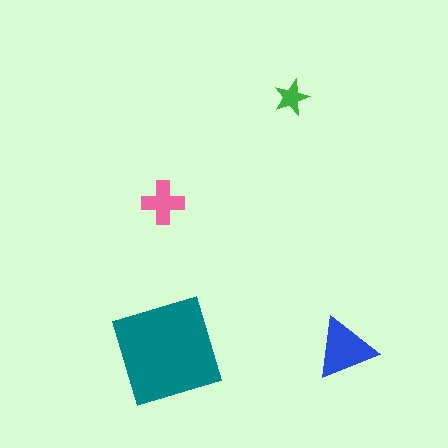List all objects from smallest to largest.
The green star, the pink cross, the blue triangle, the teal square.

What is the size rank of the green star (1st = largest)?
4th.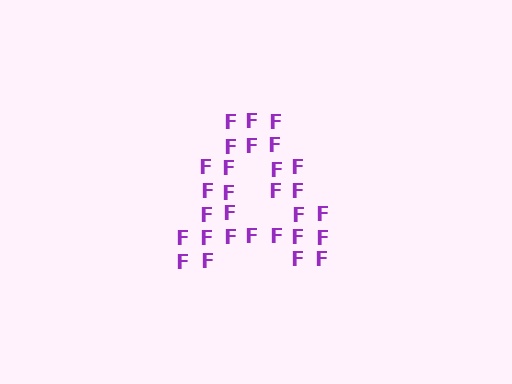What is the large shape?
The large shape is the letter A.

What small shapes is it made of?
It is made of small letter F's.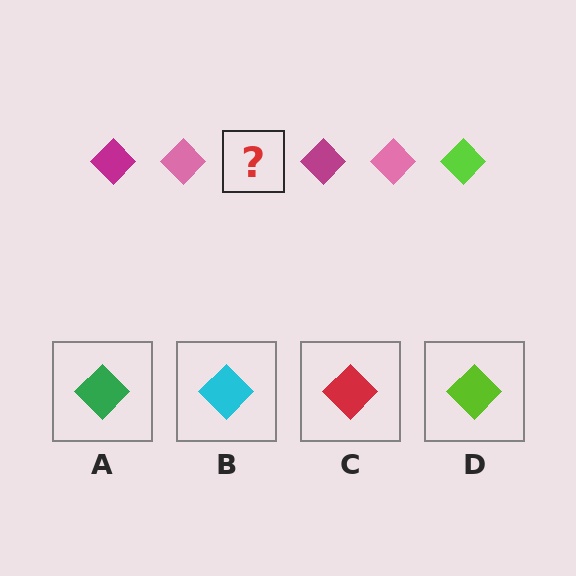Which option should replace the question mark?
Option D.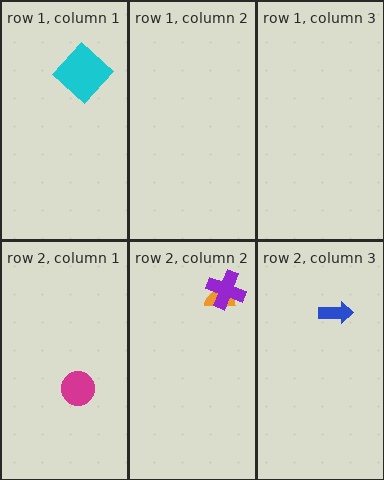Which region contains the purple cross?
The row 2, column 2 region.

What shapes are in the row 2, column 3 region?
The blue arrow.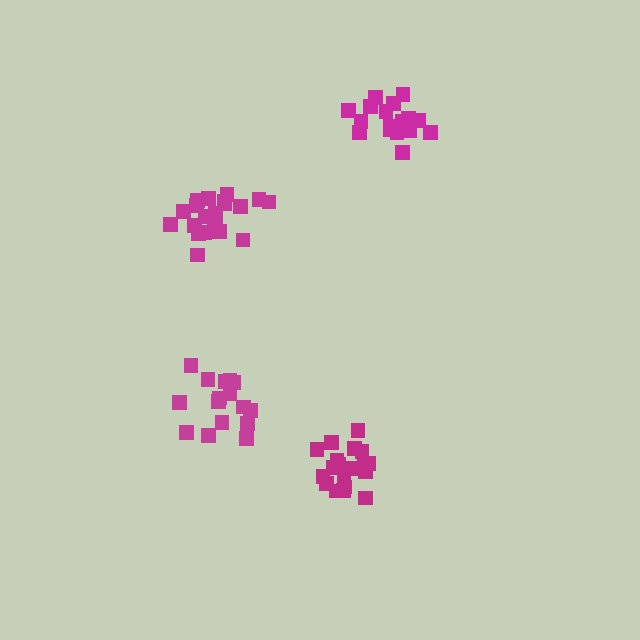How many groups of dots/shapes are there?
There are 4 groups.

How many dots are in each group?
Group 1: 21 dots, Group 2: 16 dots, Group 3: 20 dots, Group 4: 21 dots (78 total).